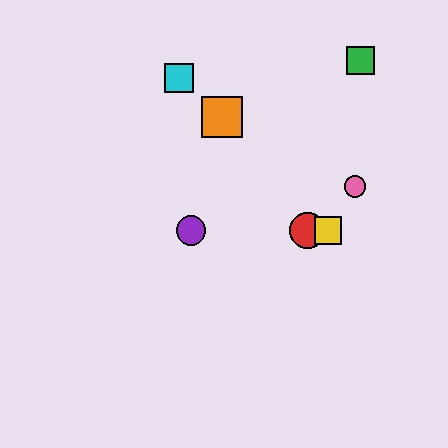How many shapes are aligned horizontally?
4 shapes (the red circle, the blue circle, the yellow square, the purple circle) are aligned horizontally.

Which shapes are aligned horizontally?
The red circle, the blue circle, the yellow square, the purple circle are aligned horizontally.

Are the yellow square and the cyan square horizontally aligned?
No, the yellow square is at y≈231 and the cyan square is at y≈78.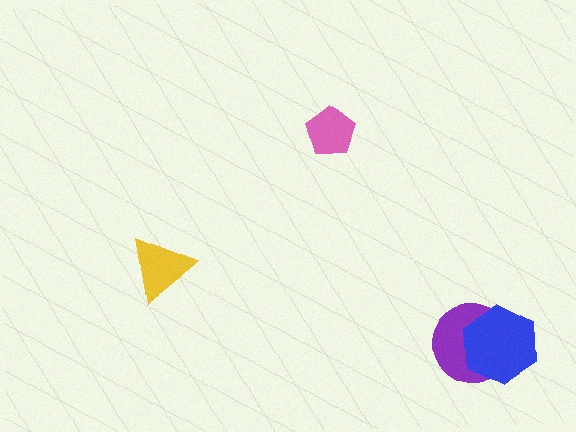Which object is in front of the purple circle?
The blue hexagon is in front of the purple circle.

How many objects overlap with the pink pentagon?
0 objects overlap with the pink pentagon.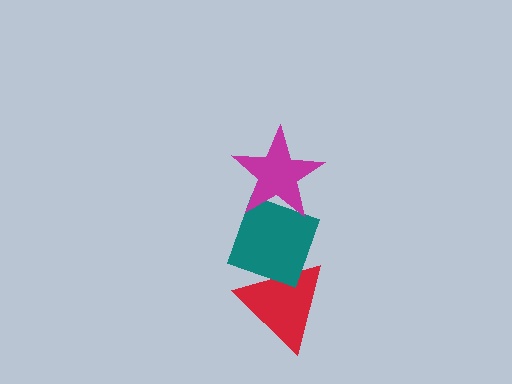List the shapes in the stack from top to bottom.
From top to bottom: the magenta star, the teal diamond, the red triangle.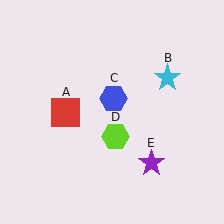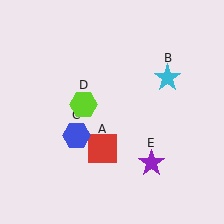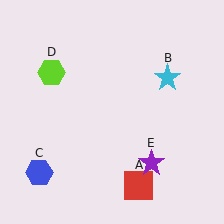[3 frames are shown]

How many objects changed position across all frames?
3 objects changed position: red square (object A), blue hexagon (object C), lime hexagon (object D).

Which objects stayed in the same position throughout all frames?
Cyan star (object B) and purple star (object E) remained stationary.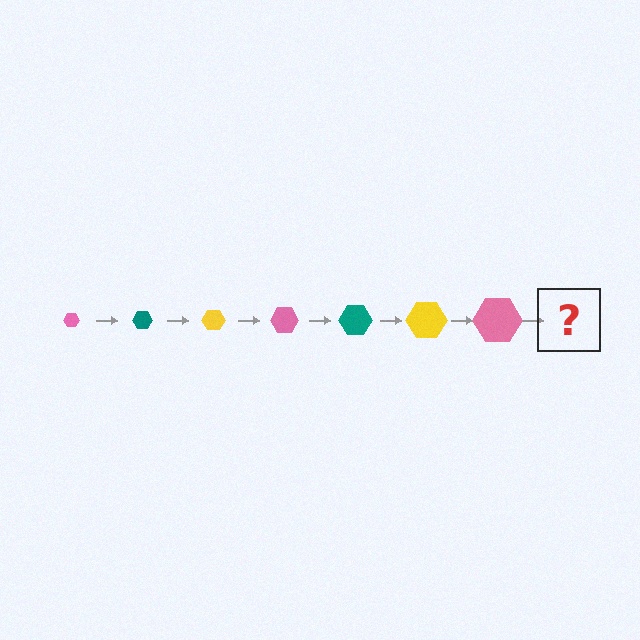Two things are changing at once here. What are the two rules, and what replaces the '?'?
The two rules are that the hexagon grows larger each step and the color cycles through pink, teal, and yellow. The '?' should be a teal hexagon, larger than the previous one.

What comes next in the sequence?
The next element should be a teal hexagon, larger than the previous one.